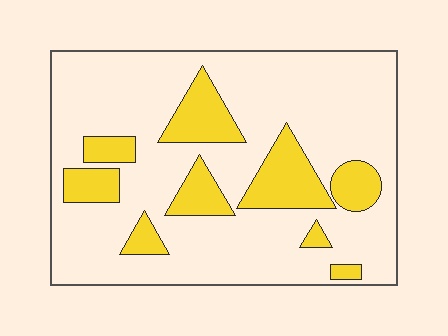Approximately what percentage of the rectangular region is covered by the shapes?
Approximately 20%.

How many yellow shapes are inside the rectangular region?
9.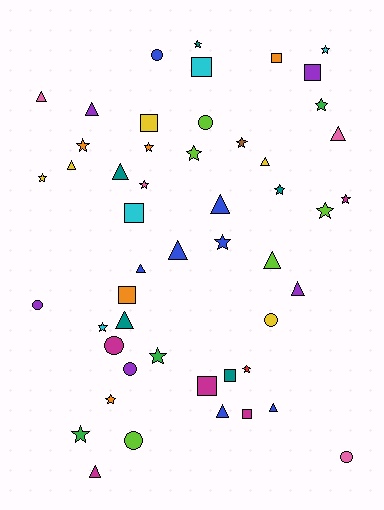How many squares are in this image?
There are 9 squares.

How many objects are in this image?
There are 50 objects.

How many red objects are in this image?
There is 1 red object.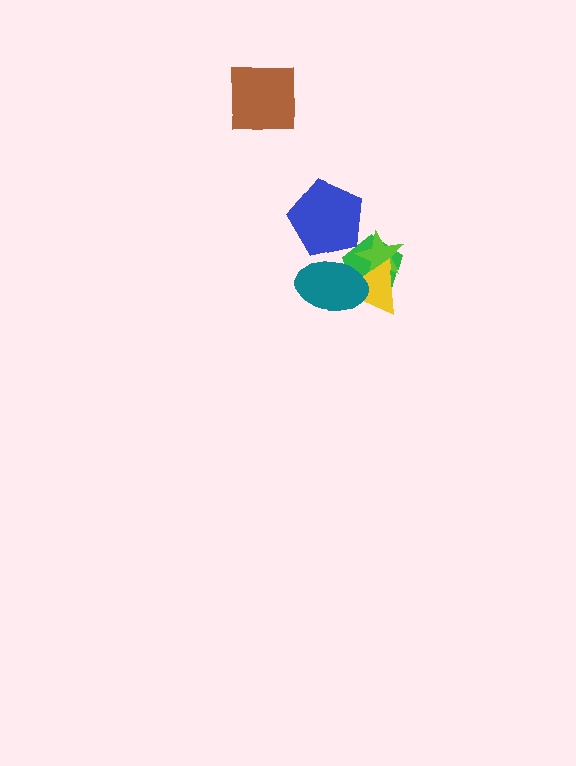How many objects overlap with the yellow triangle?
3 objects overlap with the yellow triangle.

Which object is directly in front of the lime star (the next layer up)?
The yellow triangle is directly in front of the lime star.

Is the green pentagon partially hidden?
Yes, it is partially covered by another shape.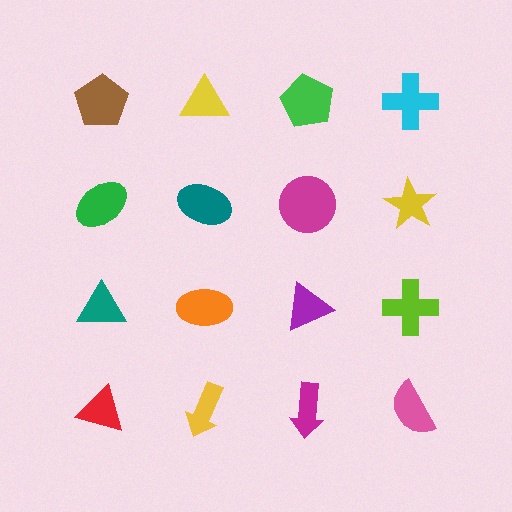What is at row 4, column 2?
A yellow arrow.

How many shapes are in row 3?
4 shapes.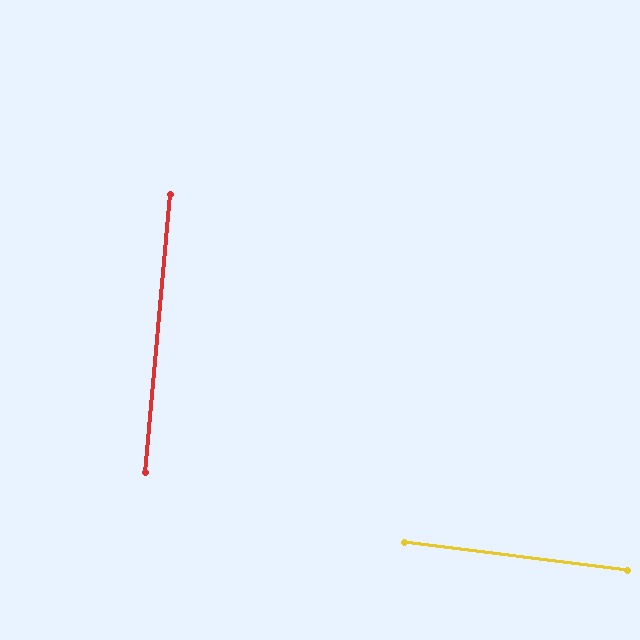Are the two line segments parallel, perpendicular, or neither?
Perpendicular — they meet at approximately 88°.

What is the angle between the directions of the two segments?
Approximately 88 degrees.